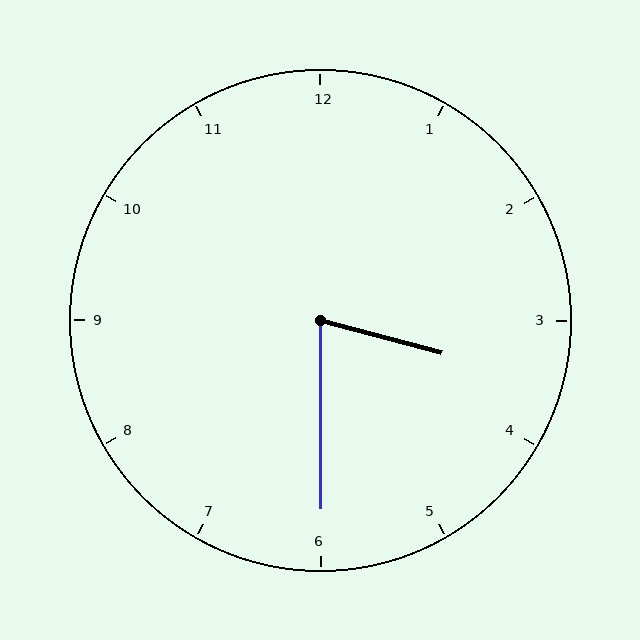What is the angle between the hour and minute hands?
Approximately 75 degrees.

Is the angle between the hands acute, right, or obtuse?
It is acute.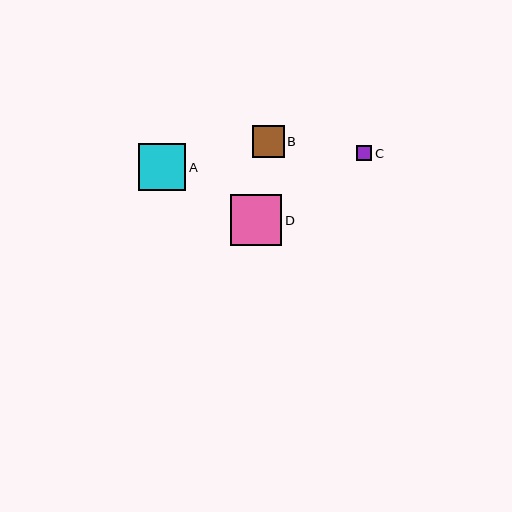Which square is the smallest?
Square C is the smallest with a size of approximately 15 pixels.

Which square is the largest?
Square D is the largest with a size of approximately 51 pixels.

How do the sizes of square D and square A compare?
Square D and square A are approximately the same size.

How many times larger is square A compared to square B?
Square A is approximately 1.5 times the size of square B.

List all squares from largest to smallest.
From largest to smallest: D, A, B, C.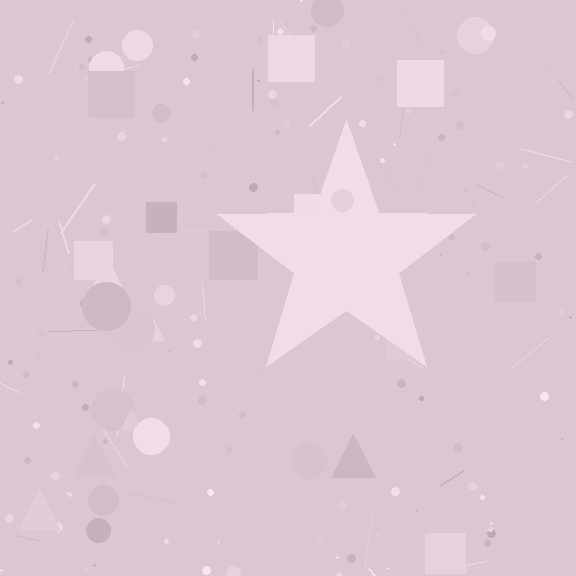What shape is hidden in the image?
A star is hidden in the image.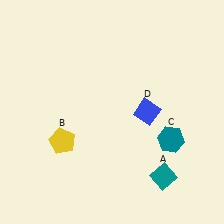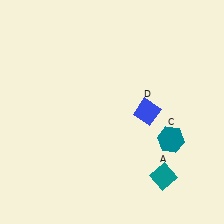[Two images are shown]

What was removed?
The yellow pentagon (B) was removed in Image 2.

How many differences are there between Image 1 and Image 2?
There is 1 difference between the two images.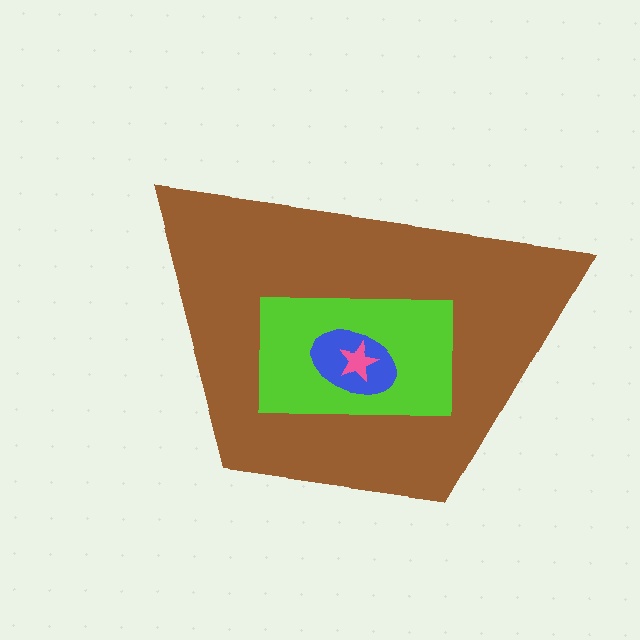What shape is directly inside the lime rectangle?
The blue ellipse.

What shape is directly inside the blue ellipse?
The pink star.